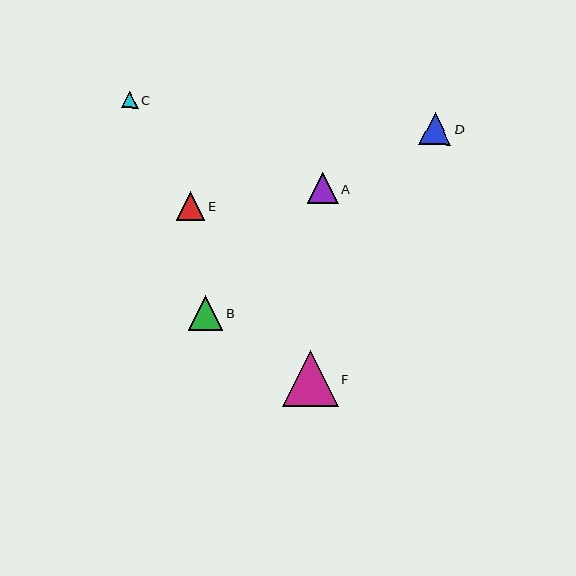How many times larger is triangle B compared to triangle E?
Triangle B is approximately 1.2 times the size of triangle E.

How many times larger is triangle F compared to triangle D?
Triangle F is approximately 1.8 times the size of triangle D.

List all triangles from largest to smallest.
From largest to smallest: F, B, D, A, E, C.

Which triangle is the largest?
Triangle F is the largest with a size of approximately 56 pixels.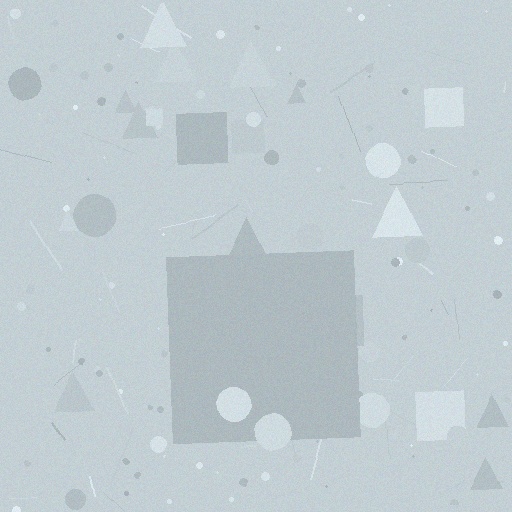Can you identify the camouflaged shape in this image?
The camouflaged shape is a square.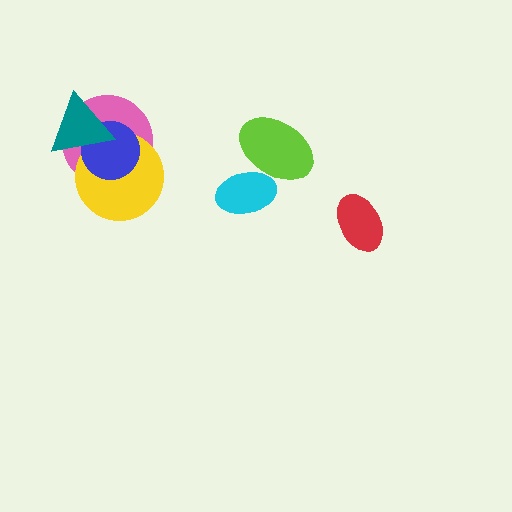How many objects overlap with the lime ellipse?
1 object overlaps with the lime ellipse.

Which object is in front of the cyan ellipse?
The lime ellipse is in front of the cyan ellipse.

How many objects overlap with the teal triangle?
3 objects overlap with the teal triangle.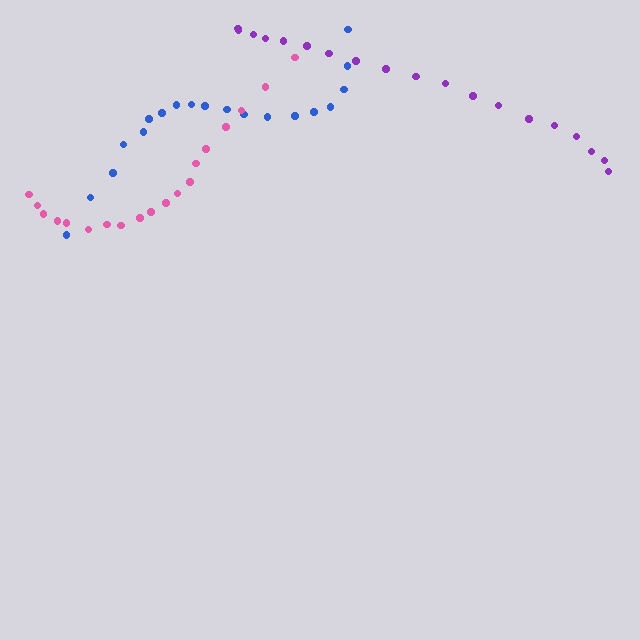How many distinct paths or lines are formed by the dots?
There are 3 distinct paths.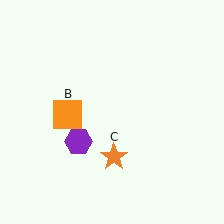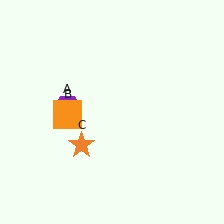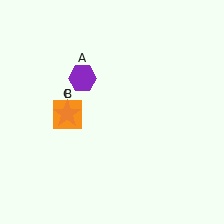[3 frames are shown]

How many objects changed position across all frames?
2 objects changed position: purple hexagon (object A), orange star (object C).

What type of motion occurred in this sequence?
The purple hexagon (object A), orange star (object C) rotated clockwise around the center of the scene.